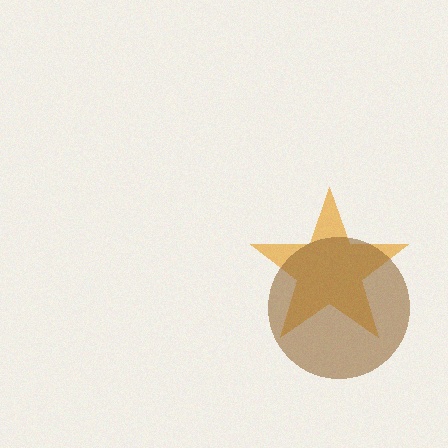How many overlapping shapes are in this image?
There are 2 overlapping shapes in the image.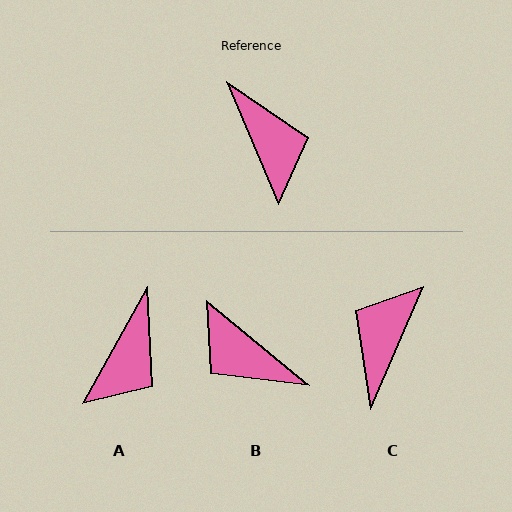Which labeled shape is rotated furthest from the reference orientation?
B, about 153 degrees away.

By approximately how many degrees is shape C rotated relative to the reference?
Approximately 134 degrees counter-clockwise.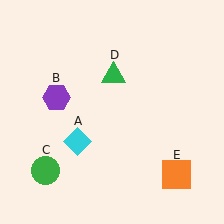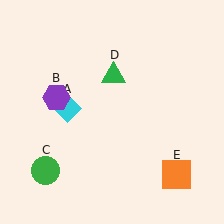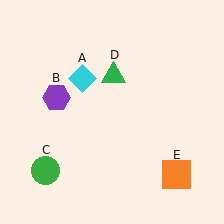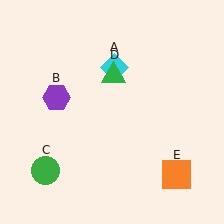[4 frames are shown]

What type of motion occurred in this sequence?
The cyan diamond (object A) rotated clockwise around the center of the scene.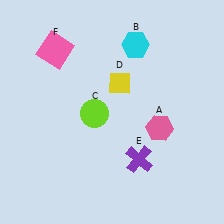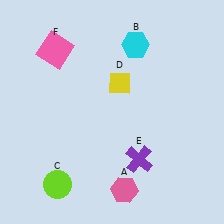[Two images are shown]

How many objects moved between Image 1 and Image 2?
2 objects moved between the two images.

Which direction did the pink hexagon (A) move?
The pink hexagon (A) moved down.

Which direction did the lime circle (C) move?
The lime circle (C) moved down.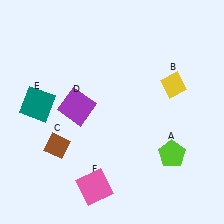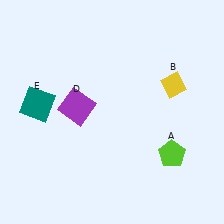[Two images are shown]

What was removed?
The brown diamond (C), the pink square (F) were removed in Image 2.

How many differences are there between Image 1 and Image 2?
There are 2 differences between the two images.